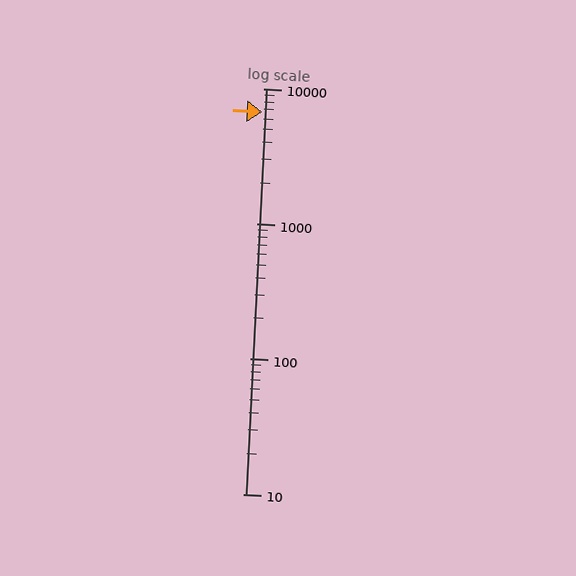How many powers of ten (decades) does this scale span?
The scale spans 3 decades, from 10 to 10000.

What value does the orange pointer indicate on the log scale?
The pointer indicates approximately 6700.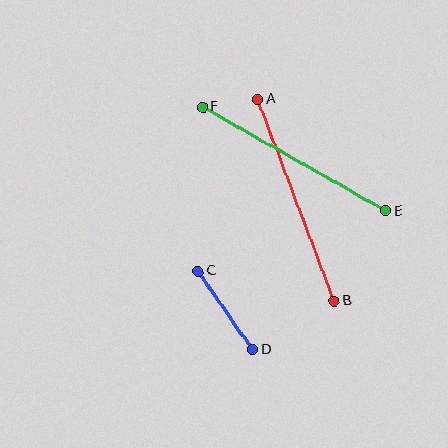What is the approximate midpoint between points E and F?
The midpoint is at approximately (294, 159) pixels.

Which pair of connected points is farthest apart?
Points A and B are farthest apart.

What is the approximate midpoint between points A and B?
The midpoint is at approximately (296, 200) pixels.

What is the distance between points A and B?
The distance is approximately 216 pixels.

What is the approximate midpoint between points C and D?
The midpoint is at approximately (225, 310) pixels.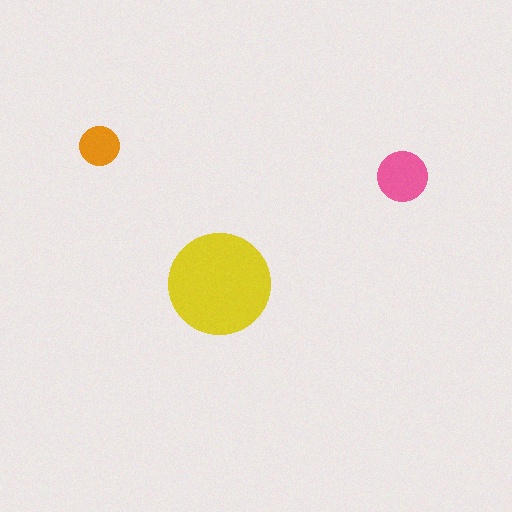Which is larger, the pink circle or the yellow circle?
The yellow one.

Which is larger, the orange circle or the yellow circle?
The yellow one.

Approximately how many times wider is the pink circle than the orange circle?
About 1.5 times wider.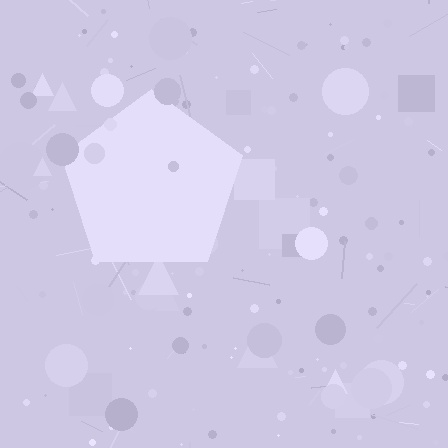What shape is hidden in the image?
A pentagon is hidden in the image.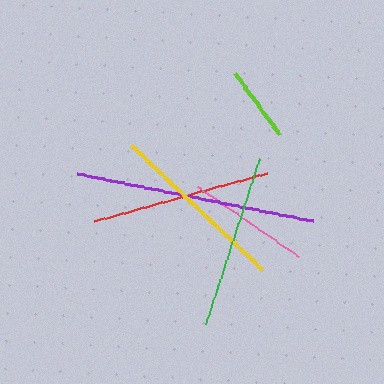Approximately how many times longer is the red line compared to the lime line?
The red line is approximately 2.4 times the length of the lime line.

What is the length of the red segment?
The red segment is approximately 180 pixels long.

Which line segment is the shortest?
The lime line is the shortest at approximately 76 pixels.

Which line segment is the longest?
The purple line is the longest at approximately 240 pixels.